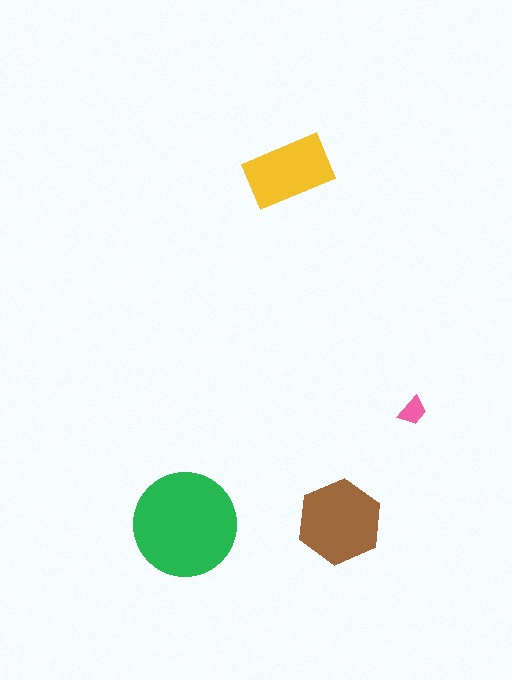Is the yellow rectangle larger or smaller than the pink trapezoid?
Larger.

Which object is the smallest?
The pink trapezoid.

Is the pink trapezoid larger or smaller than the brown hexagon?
Smaller.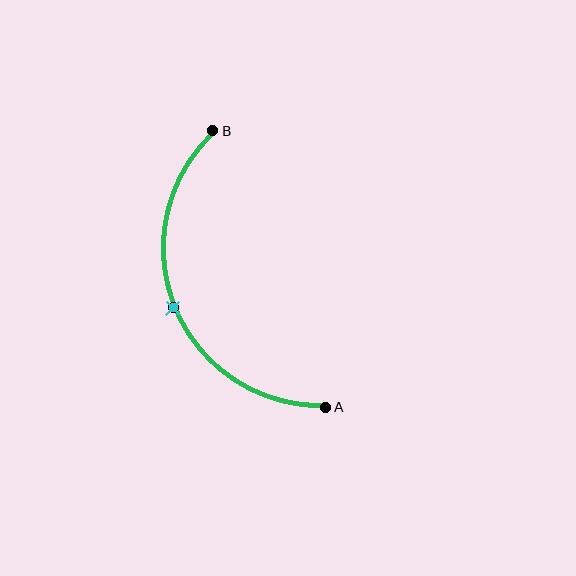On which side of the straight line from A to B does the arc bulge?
The arc bulges to the left of the straight line connecting A and B.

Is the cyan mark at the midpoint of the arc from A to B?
Yes. The cyan mark lies on the arc at equal arc-length from both A and B — it is the arc midpoint.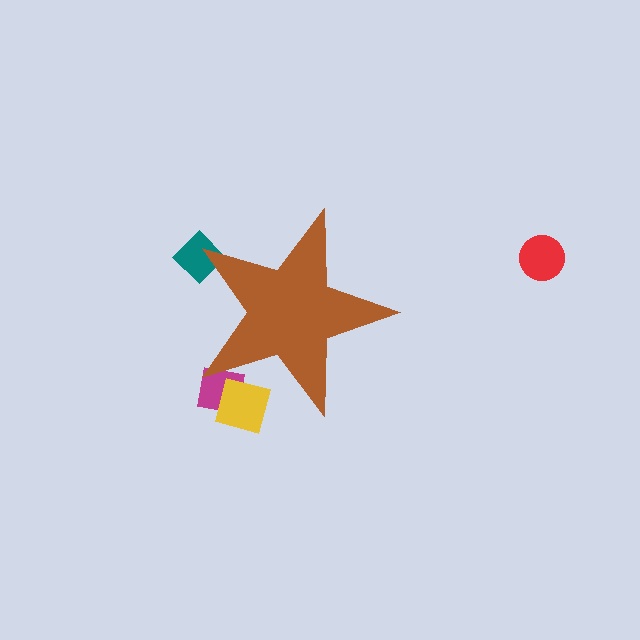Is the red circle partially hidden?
No, the red circle is fully visible.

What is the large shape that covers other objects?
A brown star.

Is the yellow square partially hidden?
Yes, the yellow square is partially hidden behind the brown star.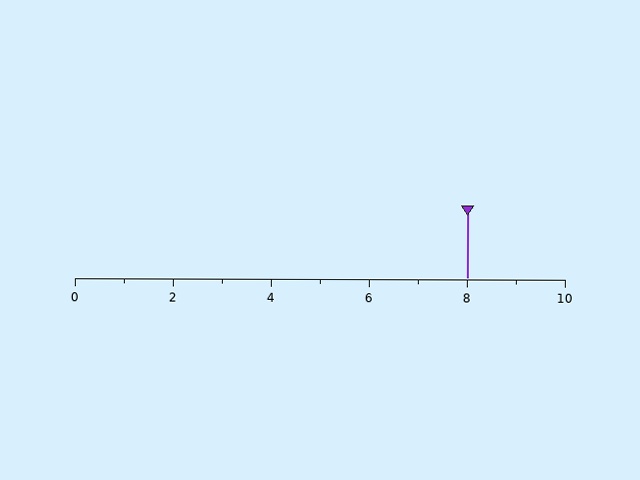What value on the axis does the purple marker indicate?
The marker indicates approximately 8.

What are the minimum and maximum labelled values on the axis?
The axis runs from 0 to 10.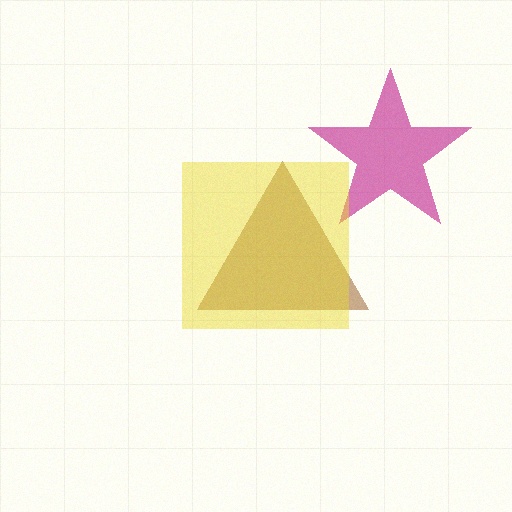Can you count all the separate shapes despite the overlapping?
Yes, there are 3 separate shapes.